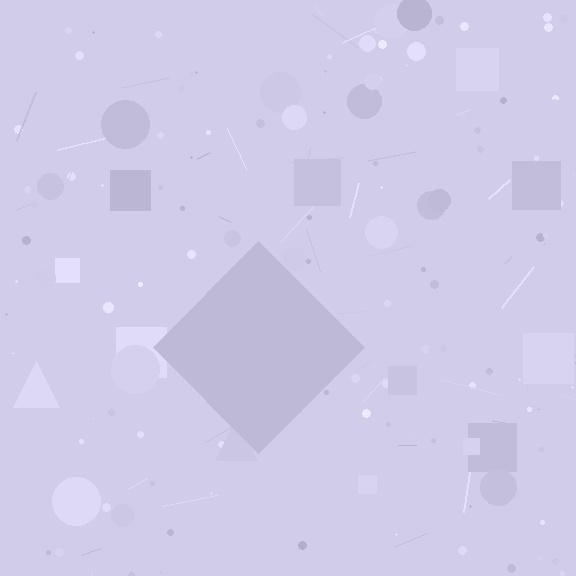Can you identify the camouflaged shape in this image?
The camouflaged shape is a diamond.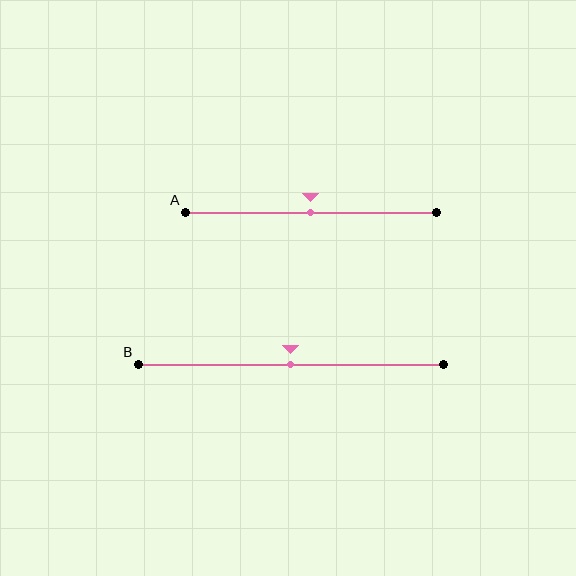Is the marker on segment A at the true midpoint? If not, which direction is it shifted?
Yes, the marker on segment A is at the true midpoint.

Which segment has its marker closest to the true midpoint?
Segment A has its marker closest to the true midpoint.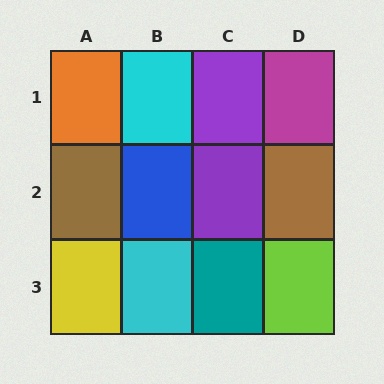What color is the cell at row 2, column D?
Brown.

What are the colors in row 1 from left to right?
Orange, cyan, purple, magenta.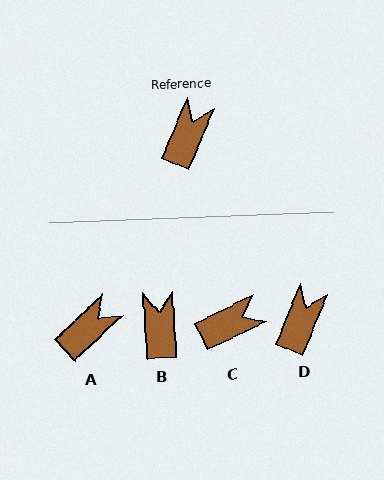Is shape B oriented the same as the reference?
No, it is off by about 26 degrees.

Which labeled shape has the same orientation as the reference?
D.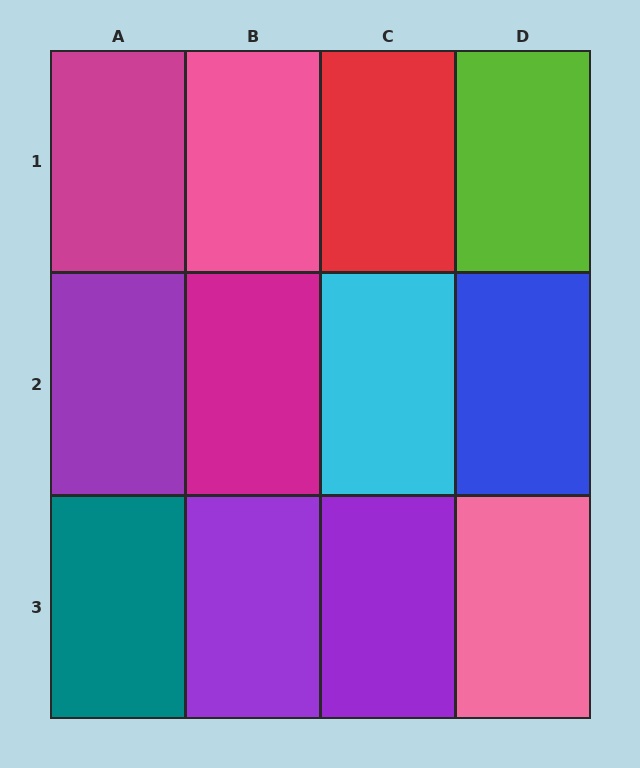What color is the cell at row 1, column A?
Magenta.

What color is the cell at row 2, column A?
Purple.